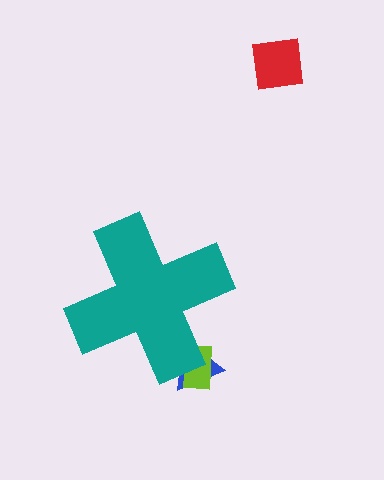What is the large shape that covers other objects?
A teal cross.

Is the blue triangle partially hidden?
Yes, the blue triangle is partially hidden behind the teal cross.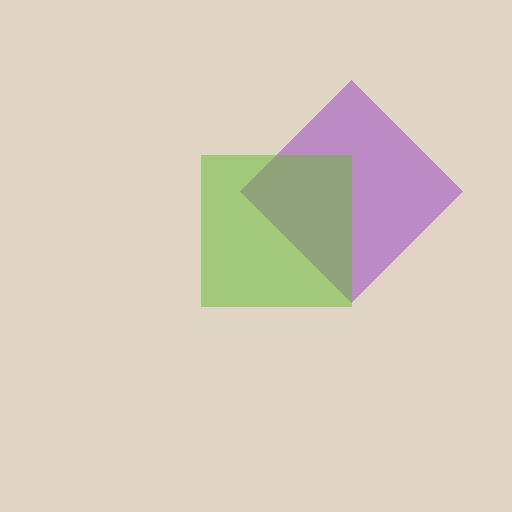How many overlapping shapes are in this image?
There are 2 overlapping shapes in the image.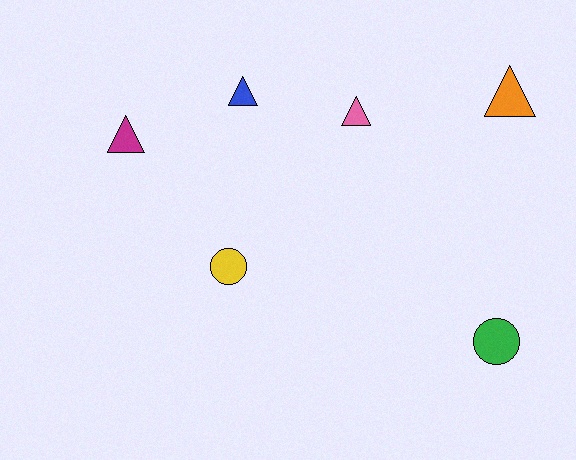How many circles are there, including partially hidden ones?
There are 2 circles.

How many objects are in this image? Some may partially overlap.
There are 6 objects.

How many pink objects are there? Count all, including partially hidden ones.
There is 1 pink object.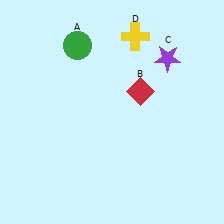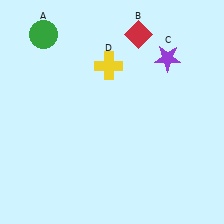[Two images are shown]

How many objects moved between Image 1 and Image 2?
3 objects moved between the two images.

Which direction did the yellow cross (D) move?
The yellow cross (D) moved down.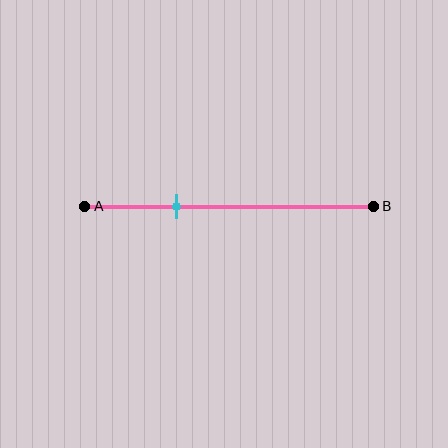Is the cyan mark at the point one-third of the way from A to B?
Yes, the mark is approximately at the one-third point.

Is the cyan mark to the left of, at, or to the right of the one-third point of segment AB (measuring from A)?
The cyan mark is approximately at the one-third point of segment AB.